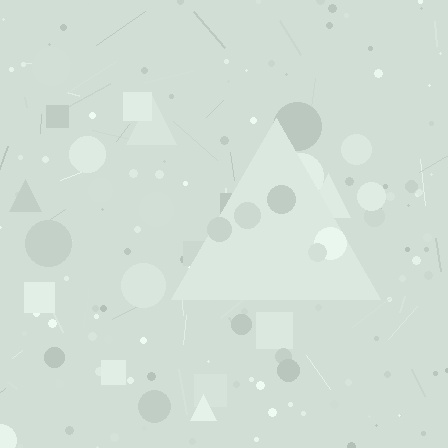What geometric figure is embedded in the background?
A triangle is embedded in the background.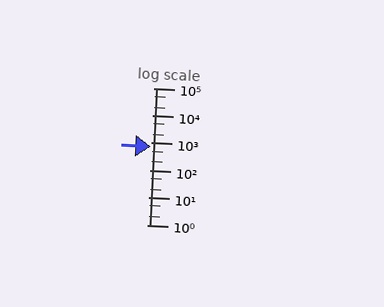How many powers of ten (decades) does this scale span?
The scale spans 5 decades, from 1 to 100000.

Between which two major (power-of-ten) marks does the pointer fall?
The pointer is between 100 and 1000.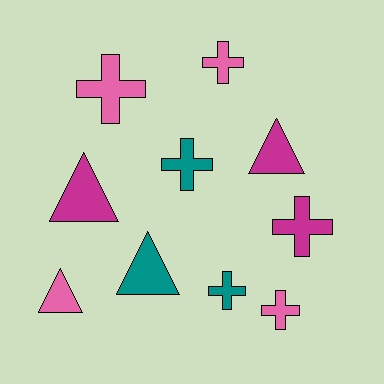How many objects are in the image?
There are 10 objects.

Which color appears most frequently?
Pink, with 4 objects.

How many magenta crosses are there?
There is 1 magenta cross.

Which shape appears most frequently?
Cross, with 6 objects.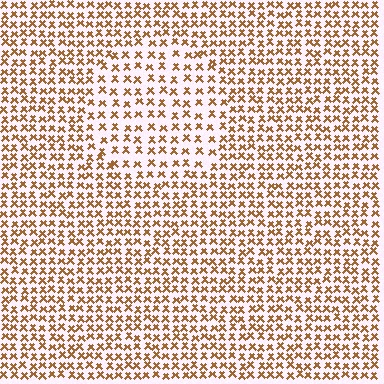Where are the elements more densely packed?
The elements are more densely packed outside the circle boundary.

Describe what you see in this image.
The image contains small brown elements arranged at two different densities. A circle-shaped region is visible where the elements are less densely packed than the surrounding area.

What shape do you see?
I see a circle.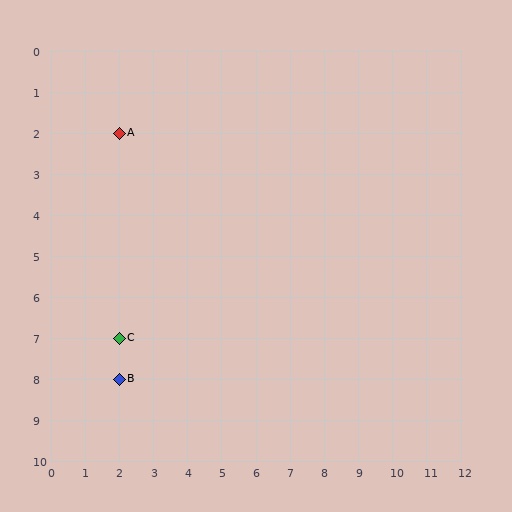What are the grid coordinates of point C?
Point C is at grid coordinates (2, 7).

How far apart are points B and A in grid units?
Points B and A are 6 rows apart.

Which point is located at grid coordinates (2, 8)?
Point B is at (2, 8).